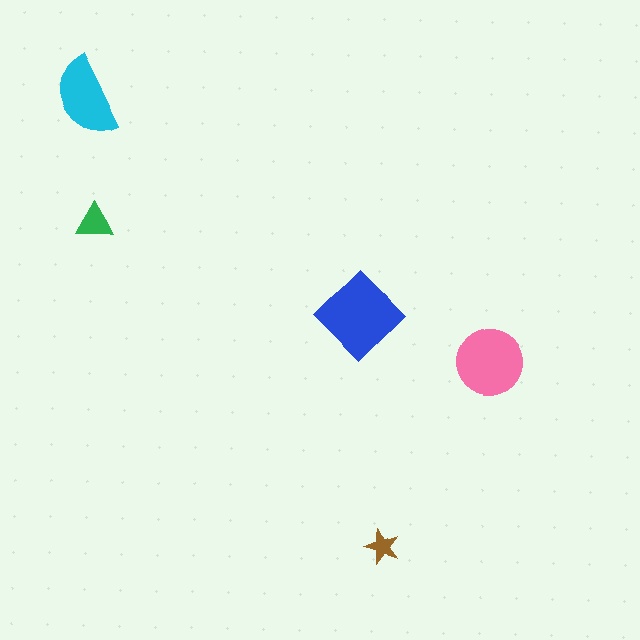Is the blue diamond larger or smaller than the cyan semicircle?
Larger.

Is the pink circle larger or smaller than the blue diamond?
Smaller.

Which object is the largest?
The blue diamond.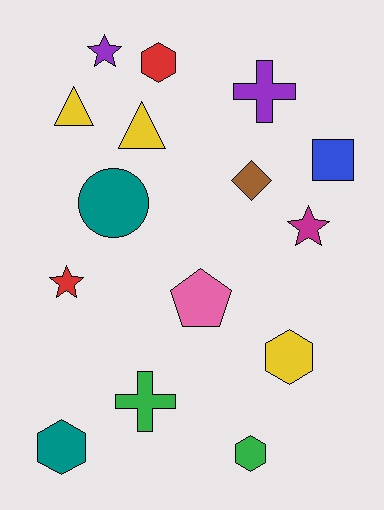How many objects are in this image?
There are 15 objects.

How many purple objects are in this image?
There are 2 purple objects.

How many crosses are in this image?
There are 2 crosses.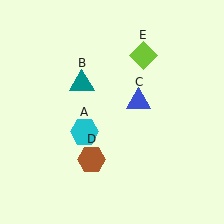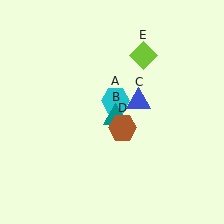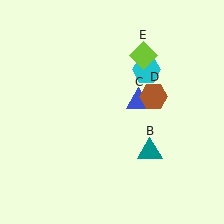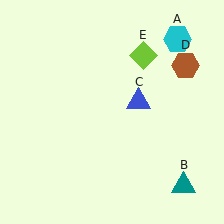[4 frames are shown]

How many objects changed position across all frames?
3 objects changed position: cyan hexagon (object A), teal triangle (object B), brown hexagon (object D).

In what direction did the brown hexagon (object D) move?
The brown hexagon (object D) moved up and to the right.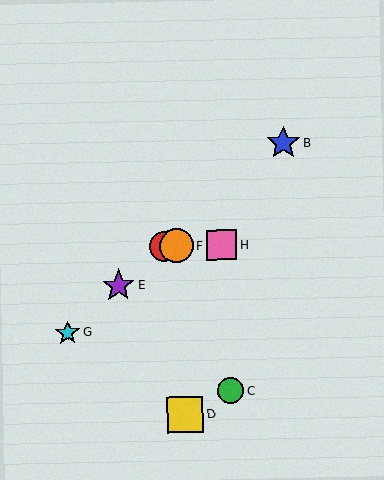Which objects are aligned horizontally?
Objects A, F, H are aligned horizontally.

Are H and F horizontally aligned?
Yes, both are at y≈245.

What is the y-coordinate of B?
Object B is at y≈143.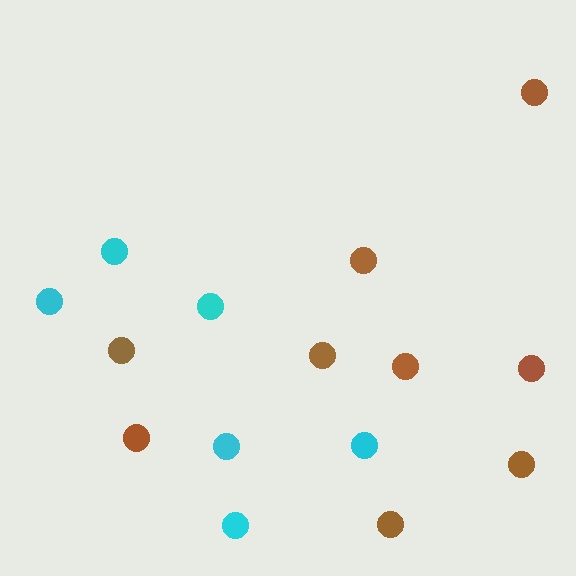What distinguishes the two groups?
There are 2 groups: one group of brown circles (9) and one group of cyan circles (6).